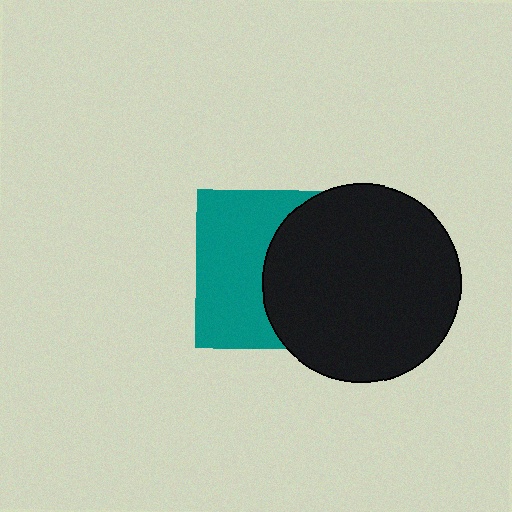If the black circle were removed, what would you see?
You would see the complete teal square.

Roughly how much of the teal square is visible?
About half of it is visible (roughly 50%).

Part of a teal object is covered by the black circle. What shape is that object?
It is a square.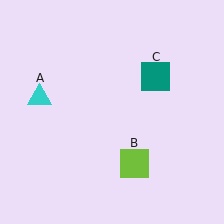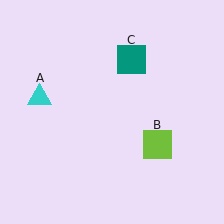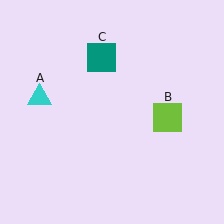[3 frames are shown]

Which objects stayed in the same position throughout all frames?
Cyan triangle (object A) remained stationary.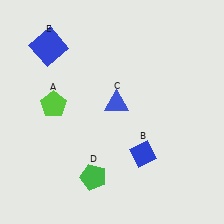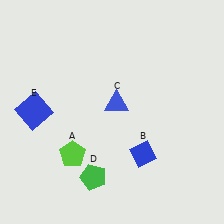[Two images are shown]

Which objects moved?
The objects that moved are: the lime pentagon (A), the blue square (E).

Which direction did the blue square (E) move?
The blue square (E) moved down.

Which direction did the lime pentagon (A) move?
The lime pentagon (A) moved down.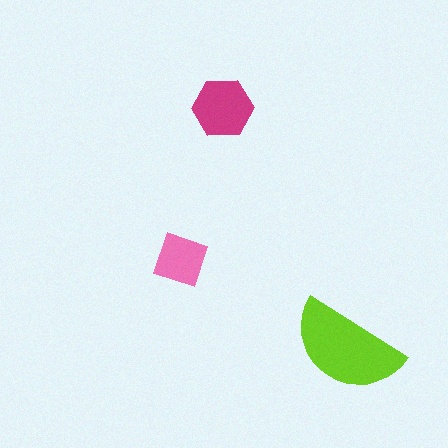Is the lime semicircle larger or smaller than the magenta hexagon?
Larger.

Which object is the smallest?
The pink square.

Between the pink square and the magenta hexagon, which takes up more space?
The magenta hexagon.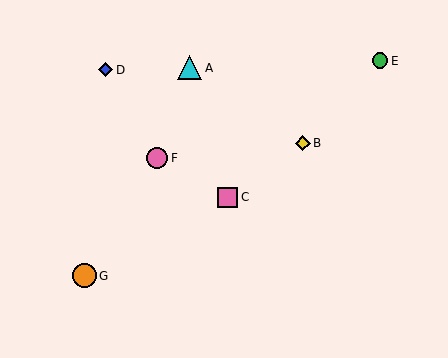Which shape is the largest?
The orange circle (labeled G) is the largest.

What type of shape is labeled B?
Shape B is a yellow diamond.